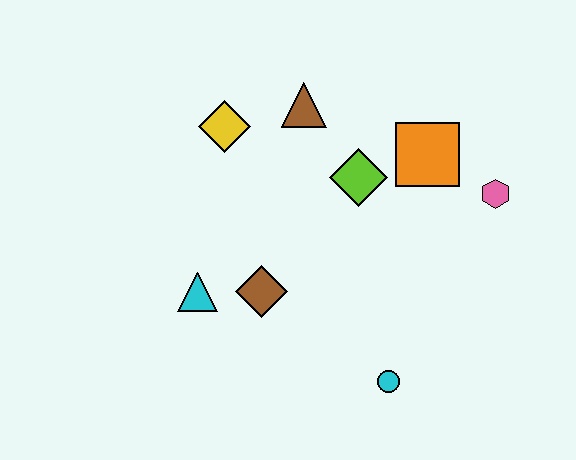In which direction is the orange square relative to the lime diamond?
The orange square is to the right of the lime diamond.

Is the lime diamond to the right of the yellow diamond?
Yes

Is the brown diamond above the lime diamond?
No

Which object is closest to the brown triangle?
The yellow diamond is closest to the brown triangle.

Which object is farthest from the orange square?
The cyan triangle is farthest from the orange square.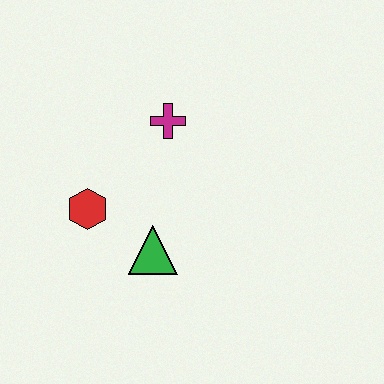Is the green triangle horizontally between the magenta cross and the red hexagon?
Yes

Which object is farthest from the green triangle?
The magenta cross is farthest from the green triangle.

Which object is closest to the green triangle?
The red hexagon is closest to the green triangle.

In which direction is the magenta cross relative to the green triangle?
The magenta cross is above the green triangle.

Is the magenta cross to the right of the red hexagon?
Yes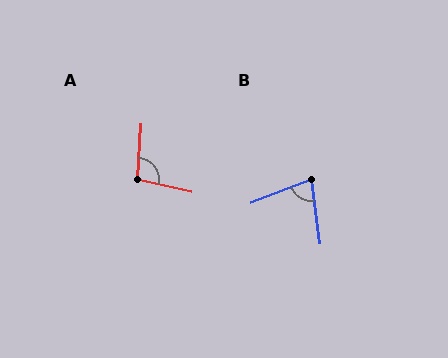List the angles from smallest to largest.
B (76°), A (99°).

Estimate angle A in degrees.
Approximately 99 degrees.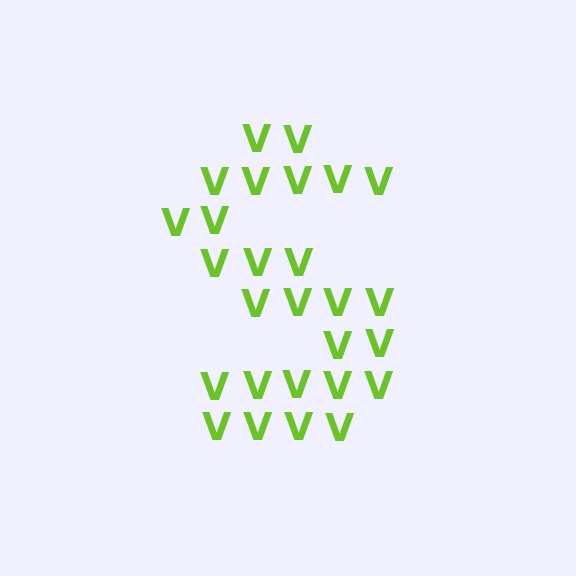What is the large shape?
The large shape is the letter S.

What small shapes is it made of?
It is made of small letter V's.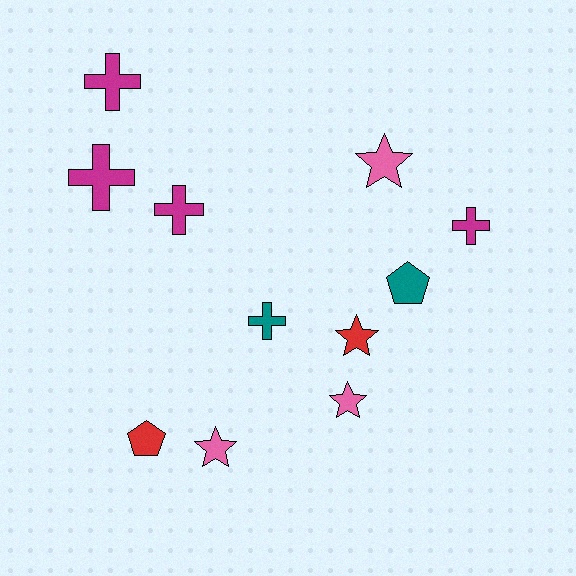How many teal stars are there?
There are no teal stars.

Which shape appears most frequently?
Cross, with 5 objects.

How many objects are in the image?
There are 11 objects.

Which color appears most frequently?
Magenta, with 4 objects.